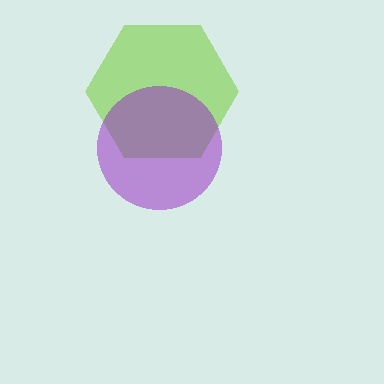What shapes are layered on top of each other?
The layered shapes are: a lime hexagon, a purple circle.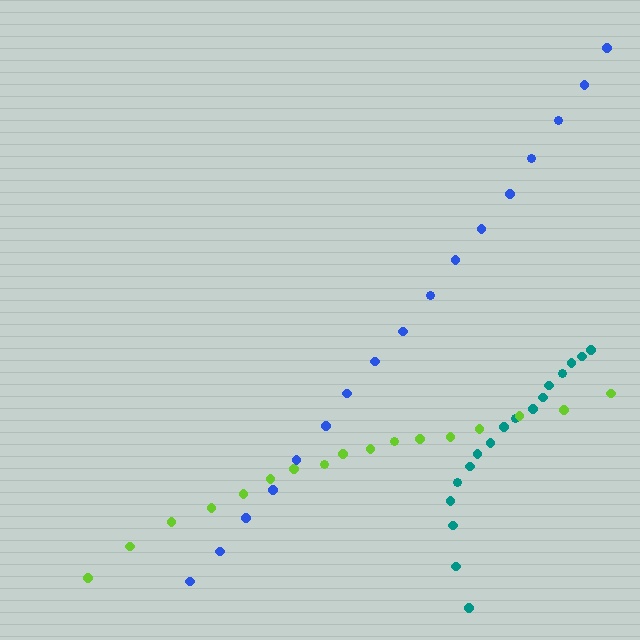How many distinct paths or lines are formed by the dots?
There are 3 distinct paths.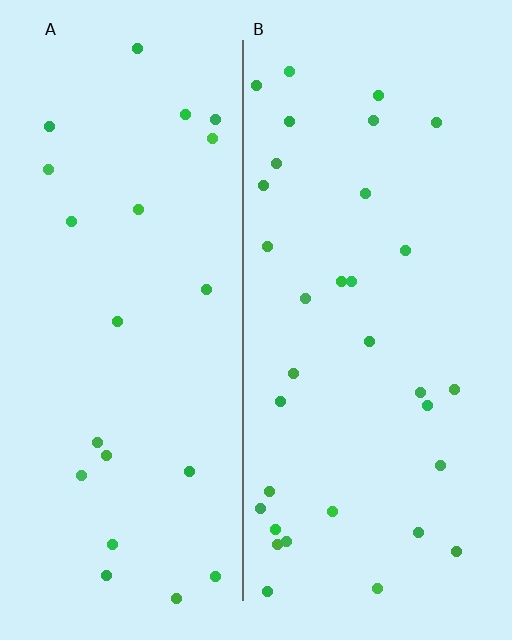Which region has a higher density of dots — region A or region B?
B (the right).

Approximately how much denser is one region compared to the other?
Approximately 1.5× — region B over region A.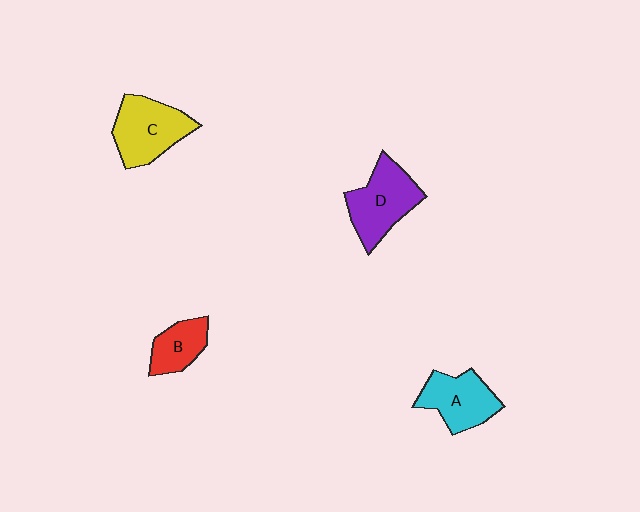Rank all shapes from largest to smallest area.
From largest to smallest: D (purple), C (yellow), A (cyan), B (red).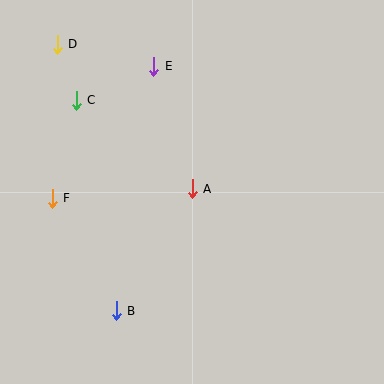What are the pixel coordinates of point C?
Point C is at (76, 100).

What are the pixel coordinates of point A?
Point A is at (192, 189).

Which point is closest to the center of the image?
Point A at (192, 189) is closest to the center.